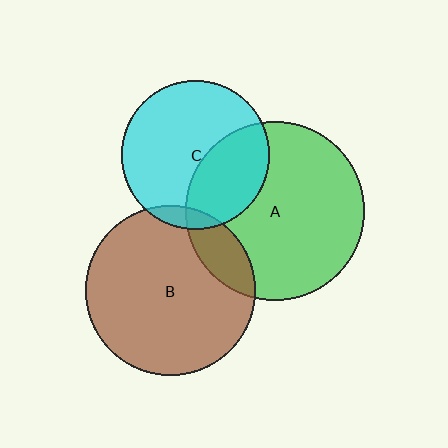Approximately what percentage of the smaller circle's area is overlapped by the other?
Approximately 15%.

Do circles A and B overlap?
Yes.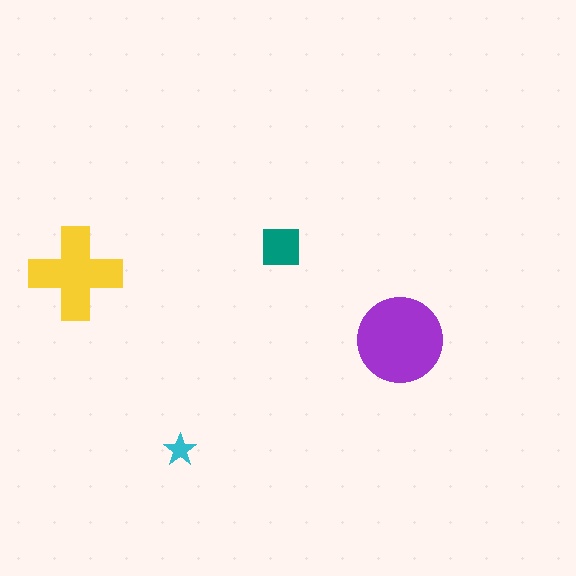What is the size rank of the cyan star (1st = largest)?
4th.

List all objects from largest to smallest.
The purple circle, the yellow cross, the teal square, the cyan star.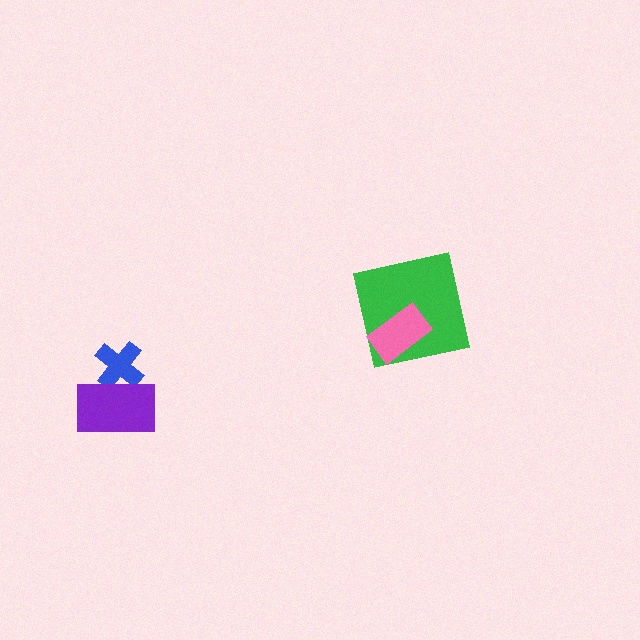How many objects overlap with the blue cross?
1 object overlaps with the blue cross.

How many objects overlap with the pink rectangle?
1 object overlaps with the pink rectangle.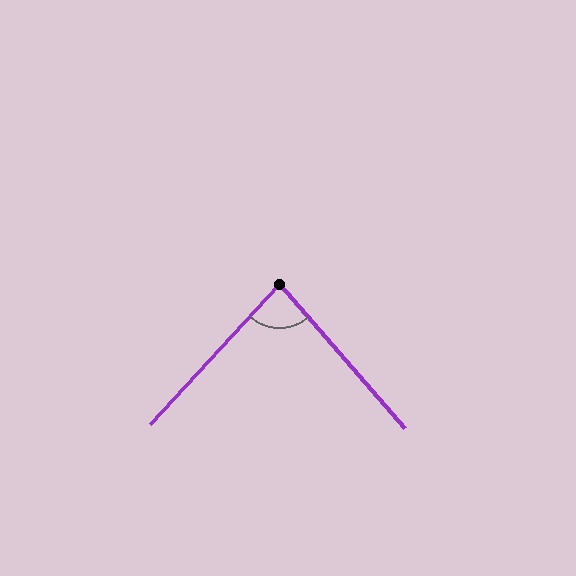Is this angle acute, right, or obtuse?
It is acute.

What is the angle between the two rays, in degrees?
Approximately 84 degrees.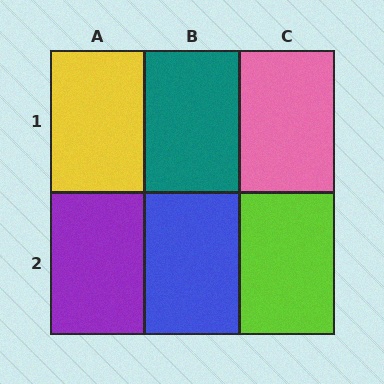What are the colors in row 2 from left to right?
Purple, blue, lime.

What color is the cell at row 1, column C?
Pink.